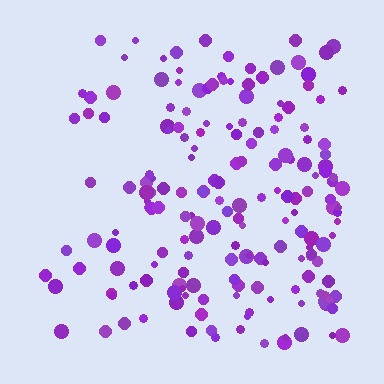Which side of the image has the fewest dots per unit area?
The left.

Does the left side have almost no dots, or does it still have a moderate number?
Still a moderate number, just noticeably fewer than the right.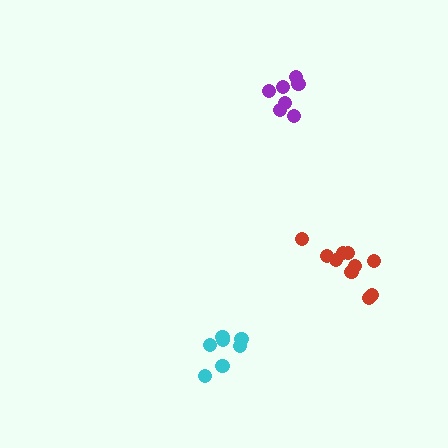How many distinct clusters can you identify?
There are 3 distinct clusters.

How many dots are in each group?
Group 1: 7 dots, Group 2: 10 dots, Group 3: 7 dots (24 total).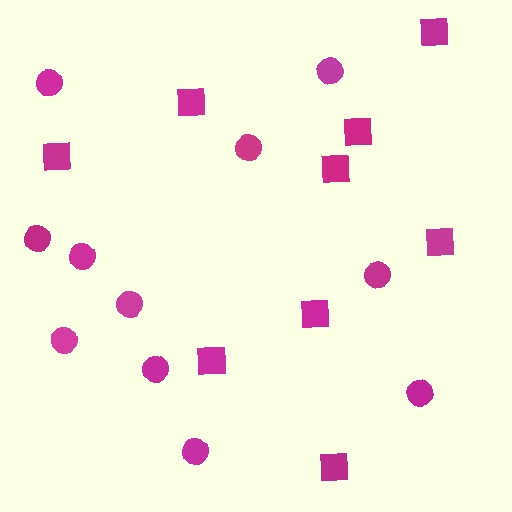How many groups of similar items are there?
There are 2 groups: one group of circles (11) and one group of squares (9).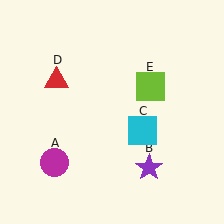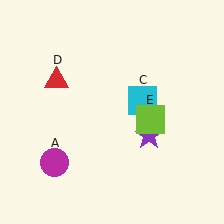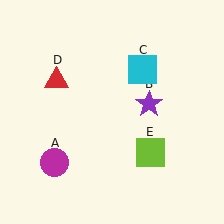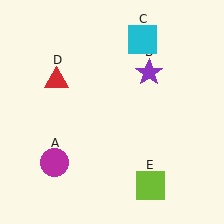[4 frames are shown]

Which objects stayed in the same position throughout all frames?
Magenta circle (object A) and red triangle (object D) remained stationary.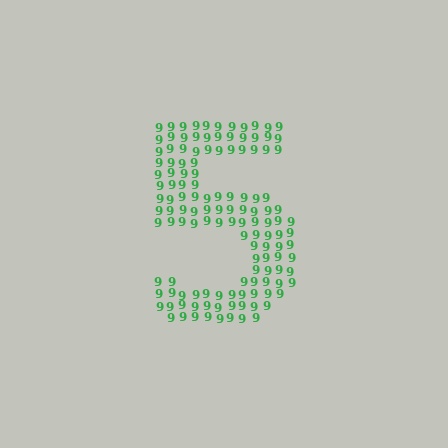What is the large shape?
The large shape is the digit 5.